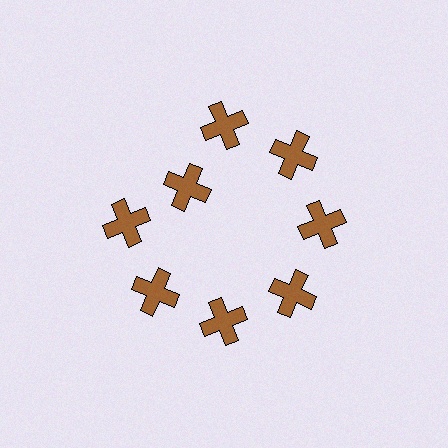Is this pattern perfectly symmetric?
No. The 8 brown crosses are arranged in a ring, but one element near the 10 o'clock position is pulled inward toward the center, breaking the 8-fold rotational symmetry.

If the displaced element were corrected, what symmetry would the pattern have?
It would have 8-fold rotational symmetry — the pattern would map onto itself every 45 degrees.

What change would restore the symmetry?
The symmetry would be restored by moving it outward, back onto the ring so that all 8 crosses sit at equal angles and equal distance from the center.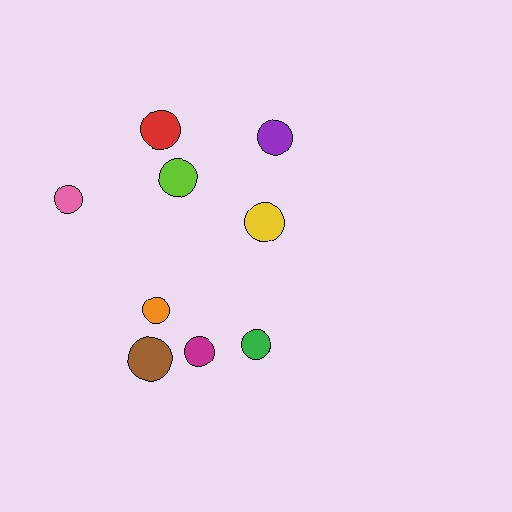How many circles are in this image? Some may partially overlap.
There are 9 circles.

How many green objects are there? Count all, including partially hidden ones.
There is 1 green object.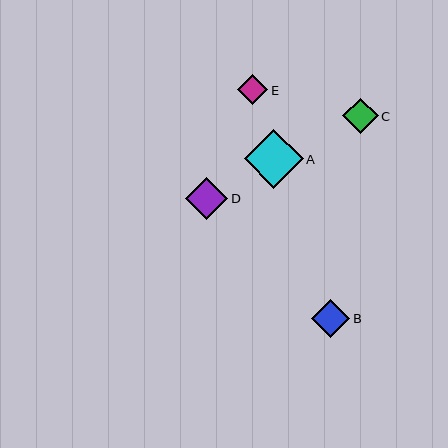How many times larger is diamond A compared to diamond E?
Diamond A is approximately 1.9 times the size of diamond E.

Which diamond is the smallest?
Diamond E is the smallest with a size of approximately 30 pixels.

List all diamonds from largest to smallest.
From largest to smallest: A, D, B, C, E.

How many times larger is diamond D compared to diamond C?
Diamond D is approximately 1.2 times the size of diamond C.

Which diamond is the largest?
Diamond A is the largest with a size of approximately 59 pixels.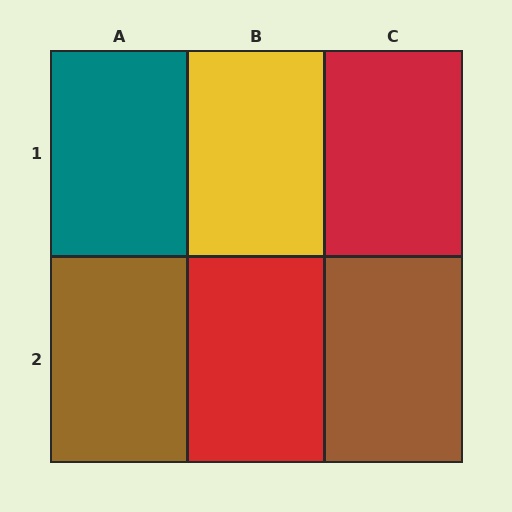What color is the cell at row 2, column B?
Red.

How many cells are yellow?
1 cell is yellow.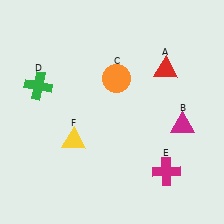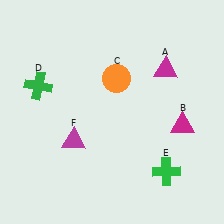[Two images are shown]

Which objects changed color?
A changed from red to magenta. E changed from magenta to green. F changed from yellow to magenta.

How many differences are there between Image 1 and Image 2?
There are 3 differences between the two images.